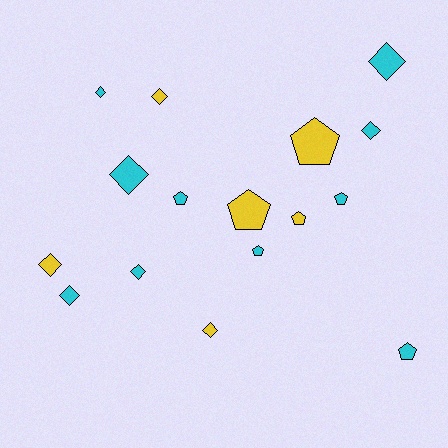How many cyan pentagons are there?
There are 4 cyan pentagons.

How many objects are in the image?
There are 16 objects.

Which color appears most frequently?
Cyan, with 10 objects.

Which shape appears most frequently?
Diamond, with 9 objects.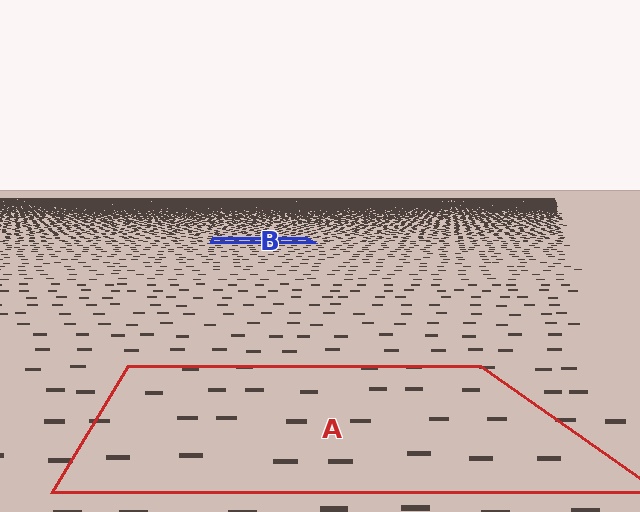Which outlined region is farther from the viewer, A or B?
Region B is farther from the viewer — the texture elements inside it appear smaller and more densely packed.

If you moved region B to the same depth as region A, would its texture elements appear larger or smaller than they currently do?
They would appear larger. At a closer depth, the same texture elements are projected at a bigger on-screen size.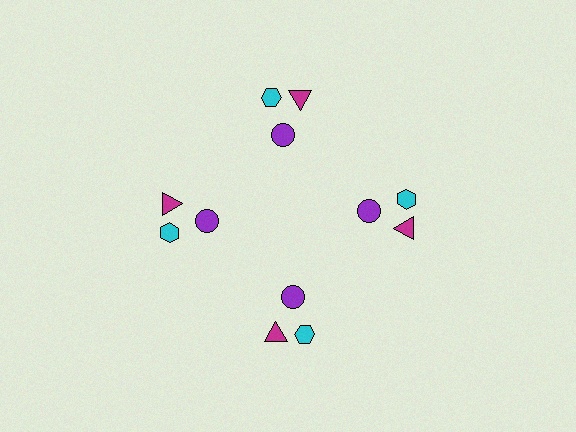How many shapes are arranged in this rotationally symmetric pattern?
There are 12 shapes, arranged in 4 groups of 3.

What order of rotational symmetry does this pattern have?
This pattern has 4-fold rotational symmetry.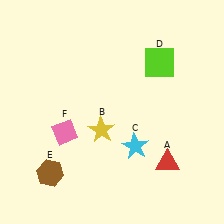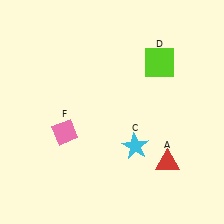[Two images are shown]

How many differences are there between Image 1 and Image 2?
There are 2 differences between the two images.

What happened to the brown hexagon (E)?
The brown hexagon (E) was removed in Image 2. It was in the bottom-left area of Image 1.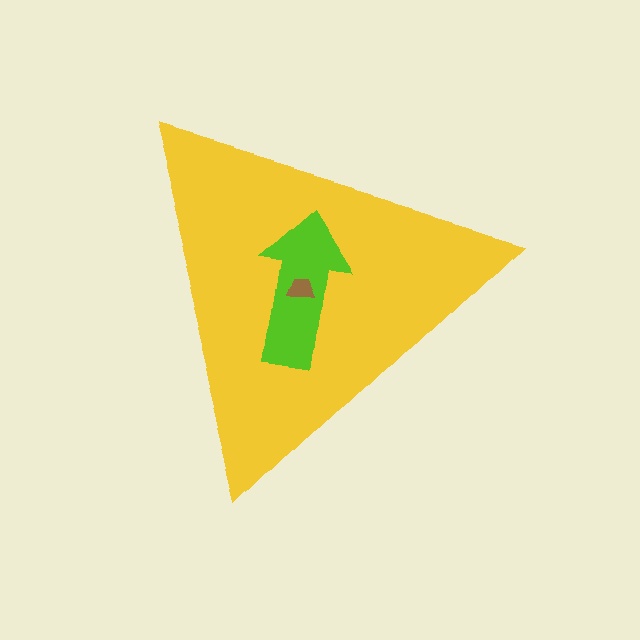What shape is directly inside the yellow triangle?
The lime arrow.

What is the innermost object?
The brown trapezoid.